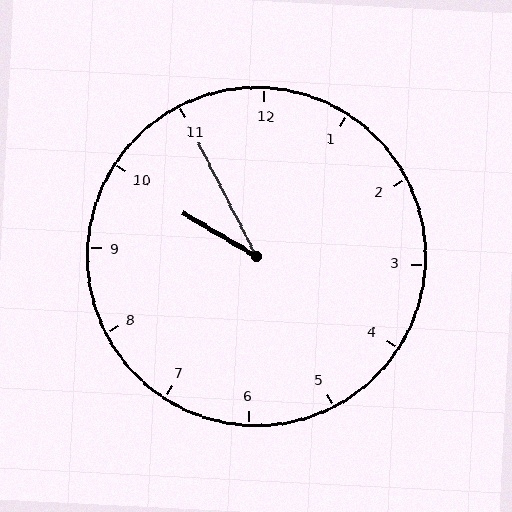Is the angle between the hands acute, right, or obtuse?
It is acute.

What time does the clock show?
9:55.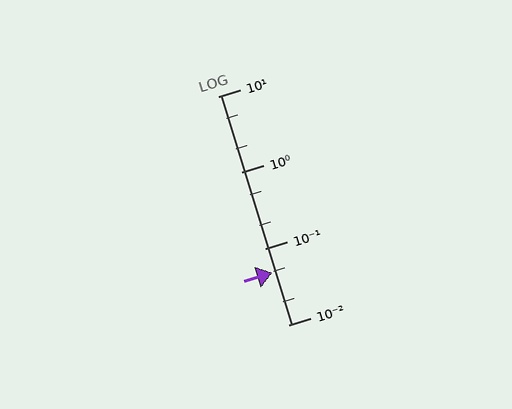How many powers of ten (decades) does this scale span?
The scale spans 3 decades, from 0.01 to 10.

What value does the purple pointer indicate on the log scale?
The pointer indicates approximately 0.049.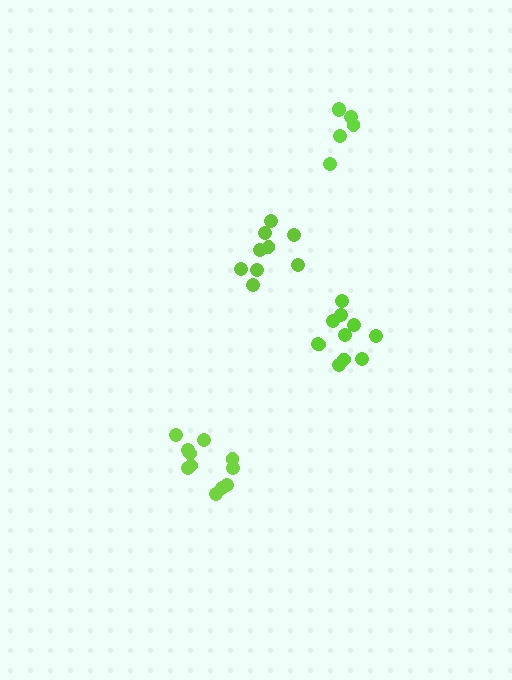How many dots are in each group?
Group 1: 9 dots, Group 2: 11 dots, Group 3: 6 dots, Group 4: 11 dots (37 total).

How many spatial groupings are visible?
There are 4 spatial groupings.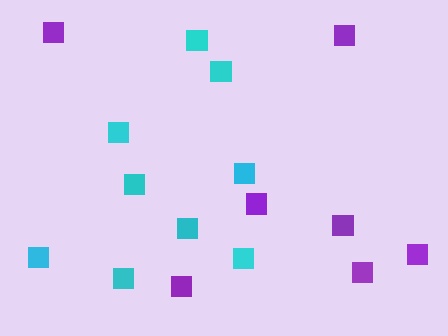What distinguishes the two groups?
There are 2 groups: one group of purple squares (7) and one group of cyan squares (9).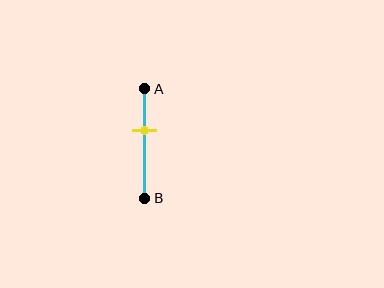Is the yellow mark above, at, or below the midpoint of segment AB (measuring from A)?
The yellow mark is above the midpoint of segment AB.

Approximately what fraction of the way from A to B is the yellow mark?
The yellow mark is approximately 40% of the way from A to B.